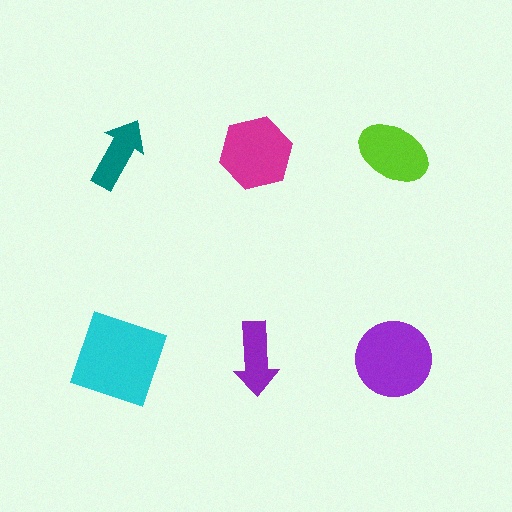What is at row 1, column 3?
A lime ellipse.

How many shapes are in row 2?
3 shapes.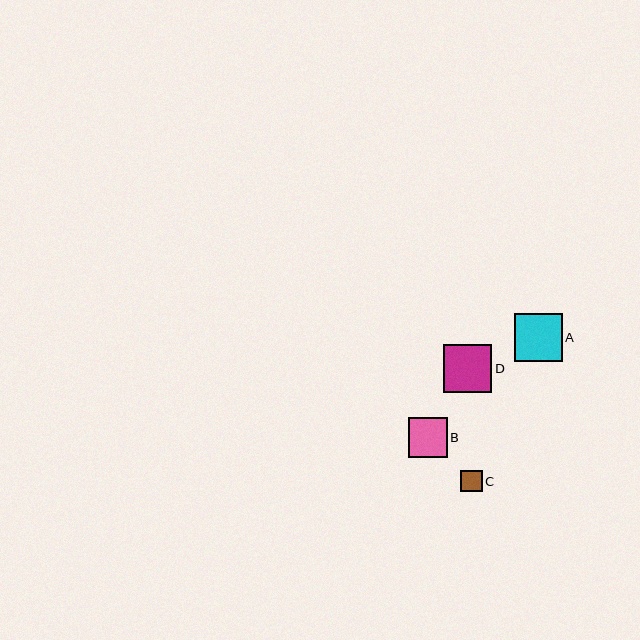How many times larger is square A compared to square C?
Square A is approximately 2.2 times the size of square C.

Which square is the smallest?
Square C is the smallest with a size of approximately 22 pixels.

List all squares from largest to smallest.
From largest to smallest: A, D, B, C.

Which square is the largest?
Square A is the largest with a size of approximately 48 pixels.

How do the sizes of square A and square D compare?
Square A and square D are approximately the same size.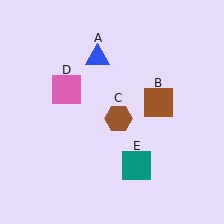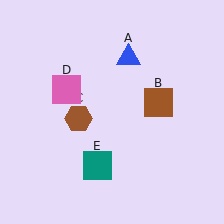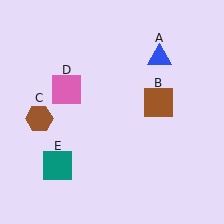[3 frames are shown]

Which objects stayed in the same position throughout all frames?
Brown square (object B) and pink square (object D) remained stationary.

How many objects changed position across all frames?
3 objects changed position: blue triangle (object A), brown hexagon (object C), teal square (object E).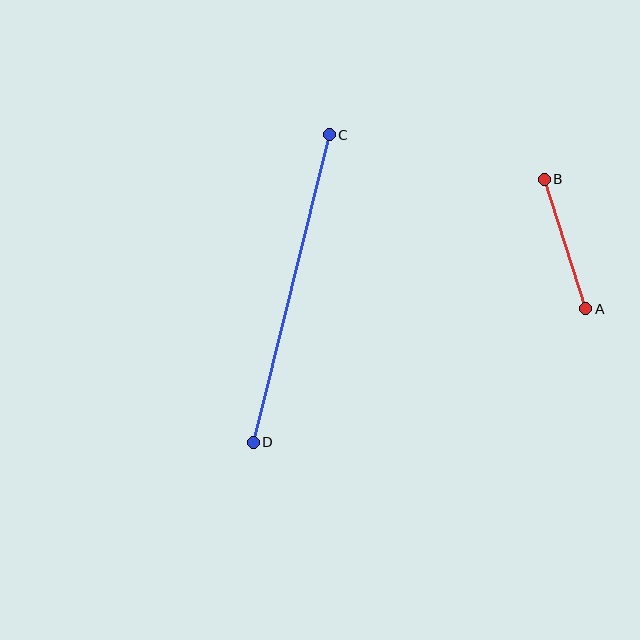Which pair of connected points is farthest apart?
Points C and D are farthest apart.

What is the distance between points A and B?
The distance is approximately 136 pixels.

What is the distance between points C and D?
The distance is approximately 317 pixels.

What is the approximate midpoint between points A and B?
The midpoint is at approximately (565, 244) pixels.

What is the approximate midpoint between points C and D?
The midpoint is at approximately (291, 289) pixels.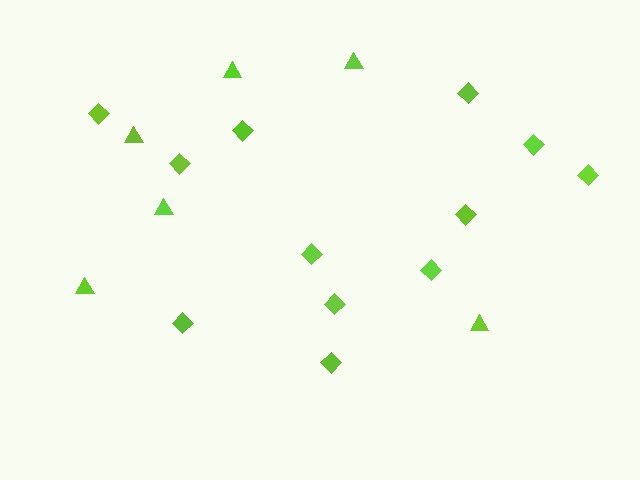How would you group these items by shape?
There are 2 groups: one group of diamonds (12) and one group of triangles (6).